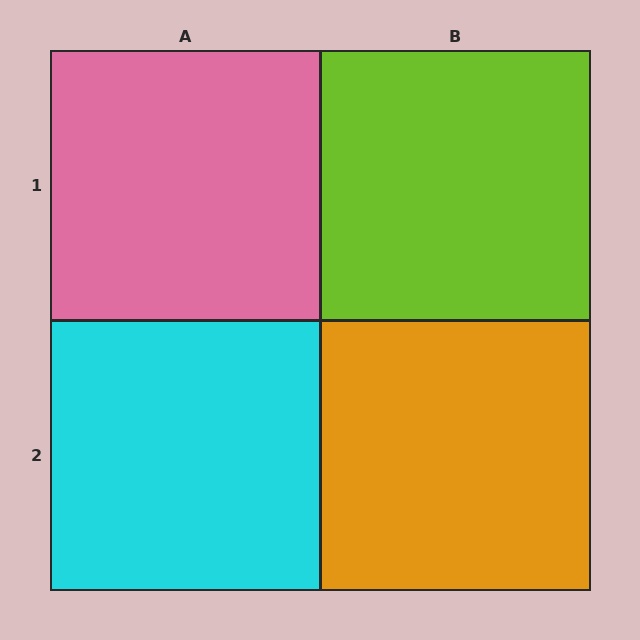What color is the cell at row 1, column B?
Lime.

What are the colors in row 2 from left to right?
Cyan, orange.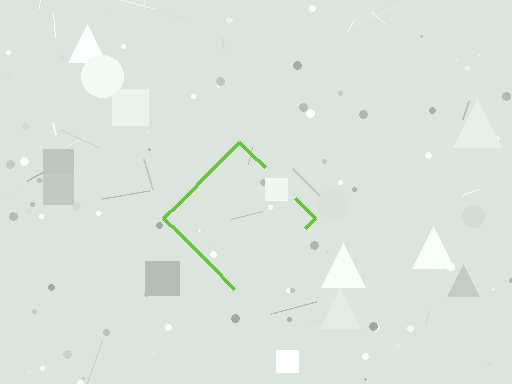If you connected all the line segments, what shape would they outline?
They would outline a diamond.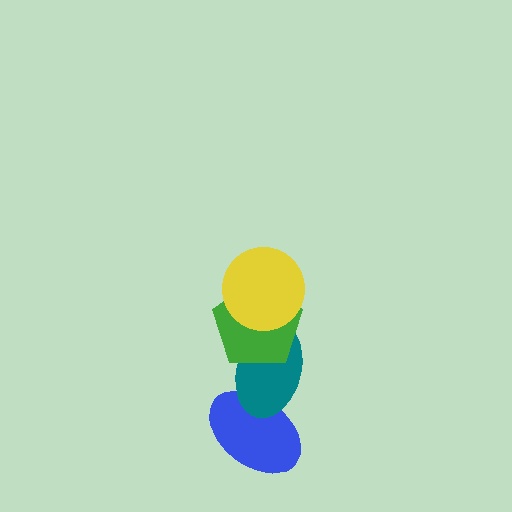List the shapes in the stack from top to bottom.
From top to bottom: the yellow circle, the green pentagon, the teal ellipse, the blue ellipse.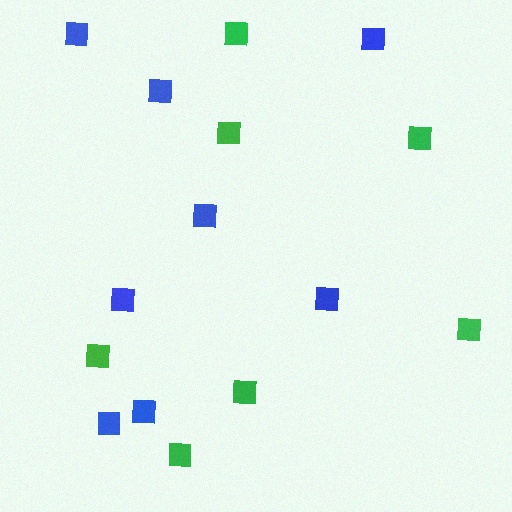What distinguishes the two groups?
There are 2 groups: one group of green squares (7) and one group of blue squares (8).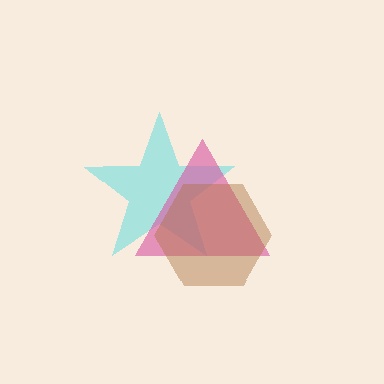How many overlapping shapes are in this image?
There are 3 overlapping shapes in the image.